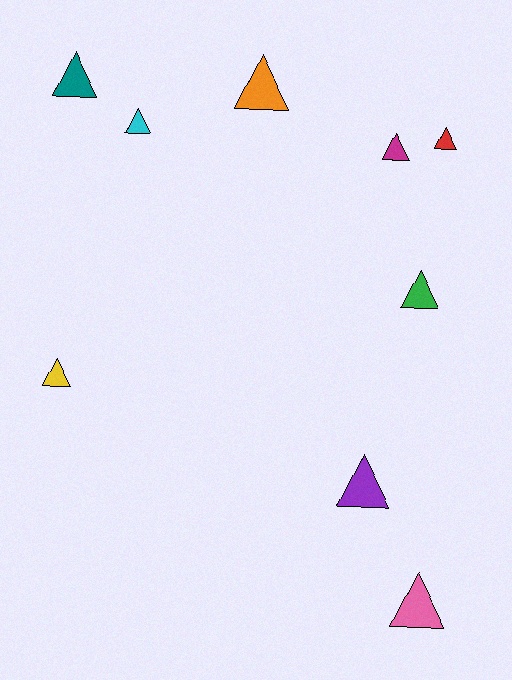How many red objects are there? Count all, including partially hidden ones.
There is 1 red object.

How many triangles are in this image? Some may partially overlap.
There are 9 triangles.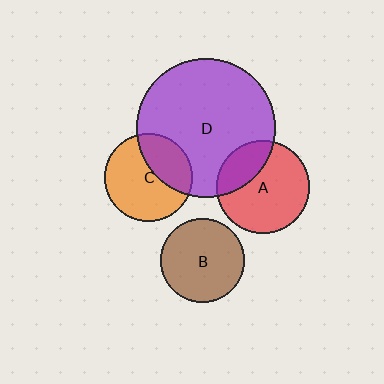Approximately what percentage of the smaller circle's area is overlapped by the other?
Approximately 30%.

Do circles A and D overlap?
Yes.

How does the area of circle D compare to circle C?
Approximately 2.5 times.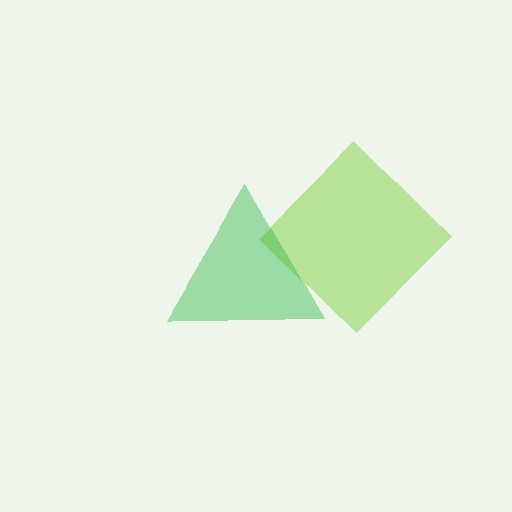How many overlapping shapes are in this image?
There are 2 overlapping shapes in the image.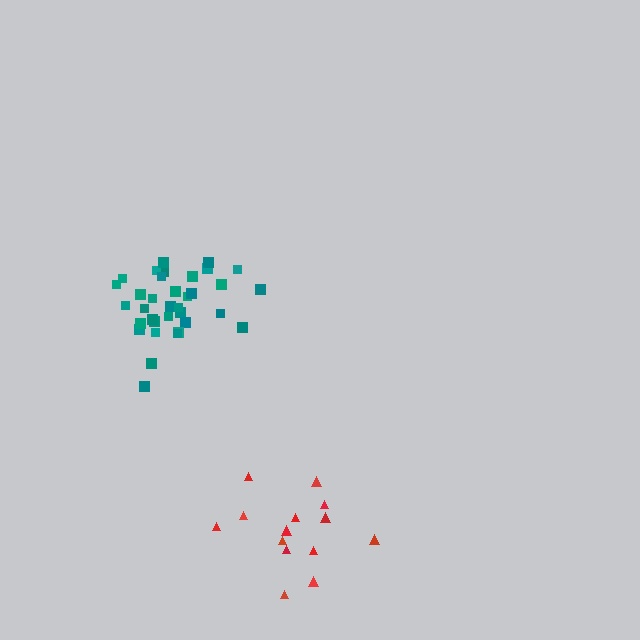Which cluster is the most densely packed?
Teal.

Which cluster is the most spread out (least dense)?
Red.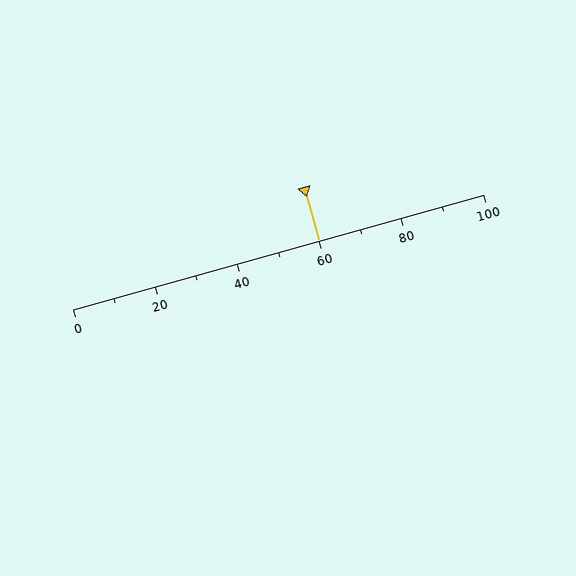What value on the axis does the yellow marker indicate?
The marker indicates approximately 60.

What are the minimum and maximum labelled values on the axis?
The axis runs from 0 to 100.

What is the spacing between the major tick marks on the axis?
The major ticks are spaced 20 apart.